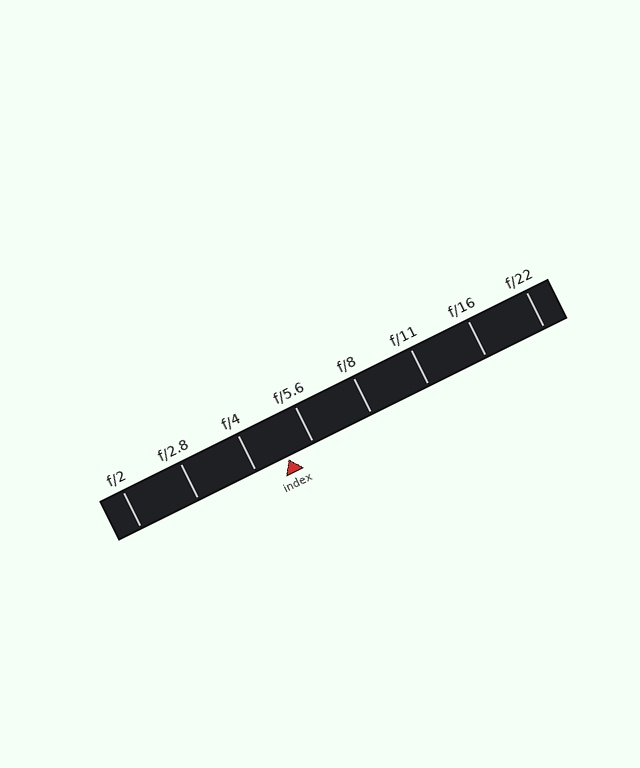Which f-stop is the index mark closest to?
The index mark is closest to f/5.6.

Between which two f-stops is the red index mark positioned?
The index mark is between f/4 and f/5.6.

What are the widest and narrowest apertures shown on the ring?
The widest aperture shown is f/2 and the narrowest is f/22.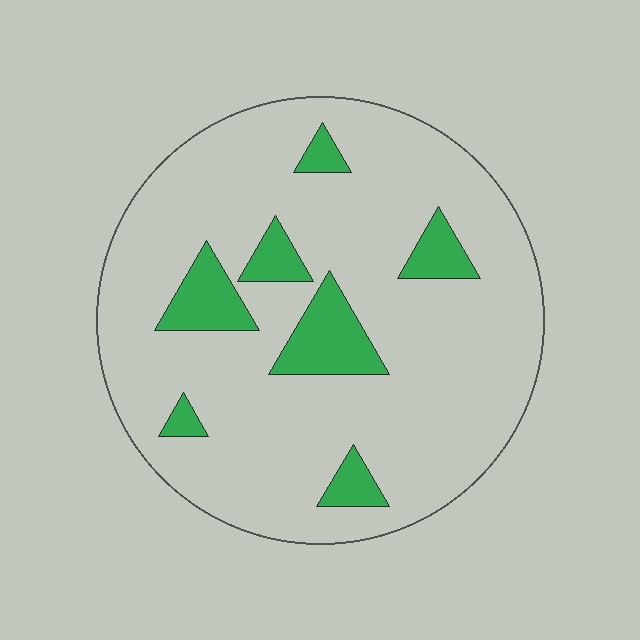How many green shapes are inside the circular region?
7.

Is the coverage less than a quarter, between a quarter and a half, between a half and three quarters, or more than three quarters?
Less than a quarter.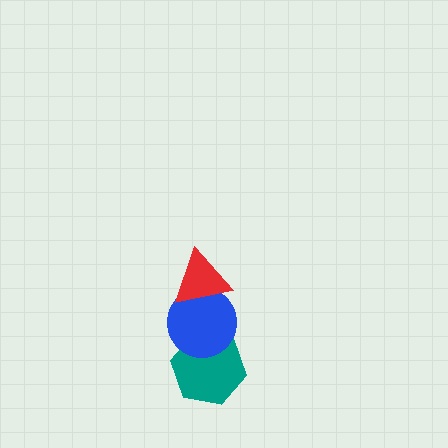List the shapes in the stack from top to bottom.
From top to bottom: the red triangle, the blue circle, the teal hexagon.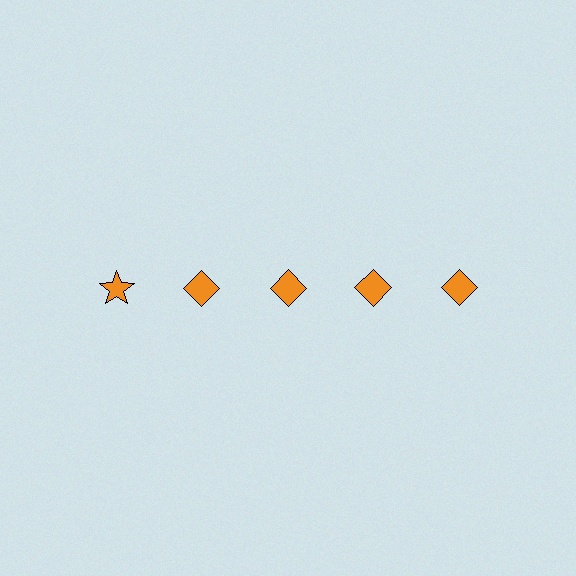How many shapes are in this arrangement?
There are 5 shapes arranged in a grid pattern.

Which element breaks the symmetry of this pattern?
The orange star in the top row, leftmost column breaks the symmetry. All other shapes are orange diamonds.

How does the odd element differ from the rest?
It has a different shape: star instead of diamond.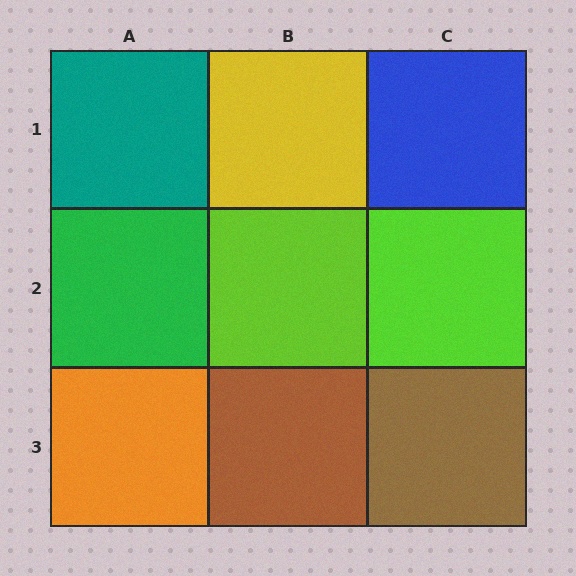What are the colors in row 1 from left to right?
Teal, yellow, blue.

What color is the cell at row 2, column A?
Green.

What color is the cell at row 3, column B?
Brown.